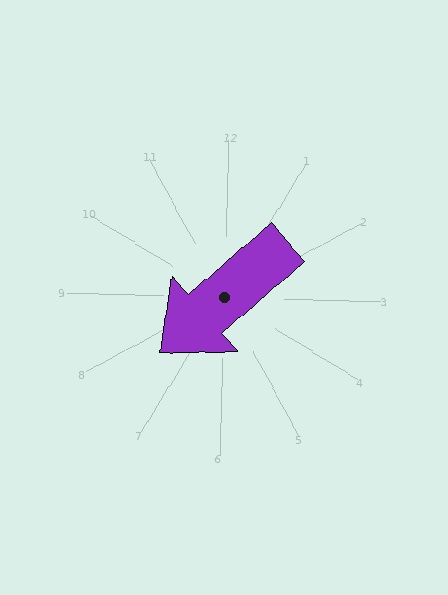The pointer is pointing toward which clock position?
Roughly 8 o'clock.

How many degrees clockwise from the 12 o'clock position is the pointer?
Approximately 227 degrees.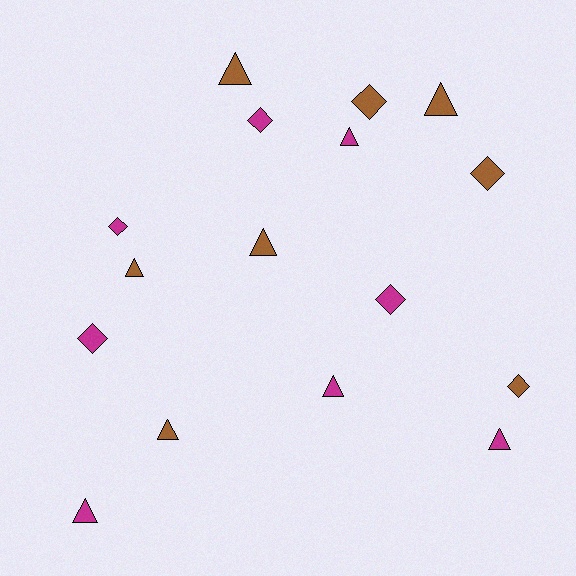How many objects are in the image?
There are 16 objects.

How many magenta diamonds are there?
There are 4 magenta diamonds.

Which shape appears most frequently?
Triangle, with 9 objects.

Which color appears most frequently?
Magenta, with 8 objects.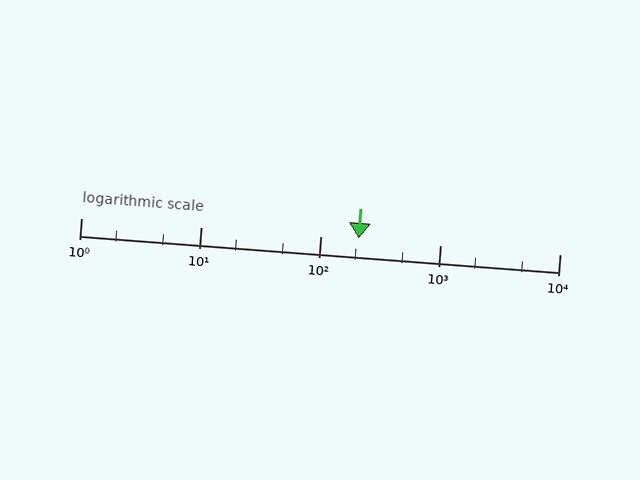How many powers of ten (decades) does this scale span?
The scale spans 4 decades, from 1 to 10000.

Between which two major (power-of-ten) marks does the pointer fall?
The pointer is between 100 and 1000.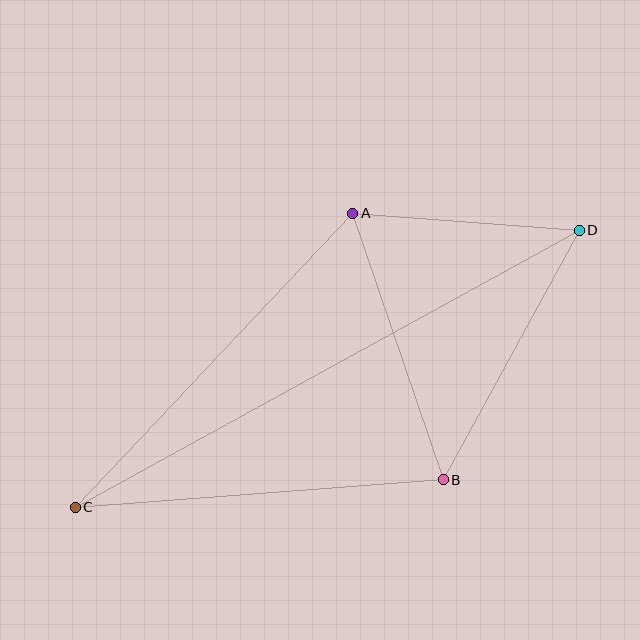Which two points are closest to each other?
Points A and D are closest to each other.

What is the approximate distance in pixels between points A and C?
The distance between A and C is approximately 404 pixels.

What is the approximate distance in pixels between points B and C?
The distance between B and C is approximately 369 pixels.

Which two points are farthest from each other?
Points C and D are farthest from each other.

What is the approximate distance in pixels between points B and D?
The distance between B and D is approximately 284 pixels.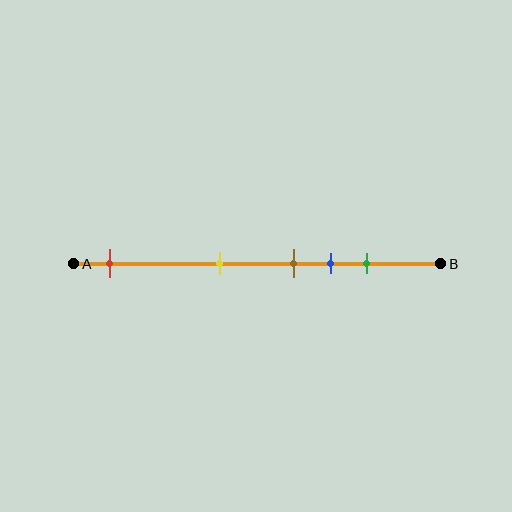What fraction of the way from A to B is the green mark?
The green mark is approximately 80% (0.8) of the way from A to B.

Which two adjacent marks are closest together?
The brown and blue marks are the closest adjacent pair.